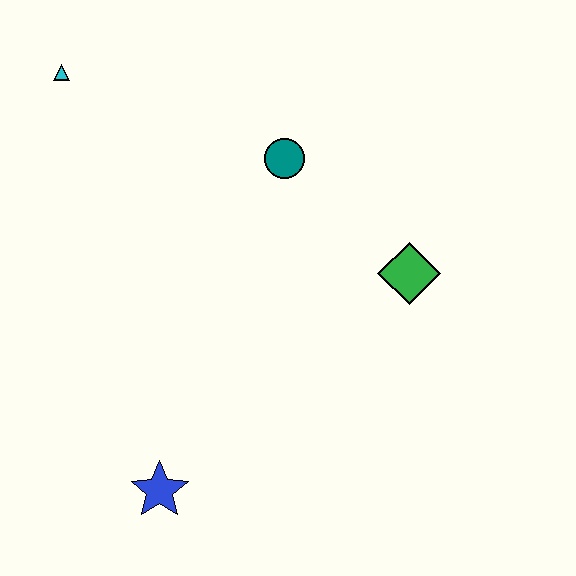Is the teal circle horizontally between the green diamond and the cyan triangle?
Yes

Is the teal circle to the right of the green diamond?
No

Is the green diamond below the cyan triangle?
Yes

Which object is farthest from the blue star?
The cyan triangle is farthest from the blue star.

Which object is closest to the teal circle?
The green diamond is closest to the teal circle.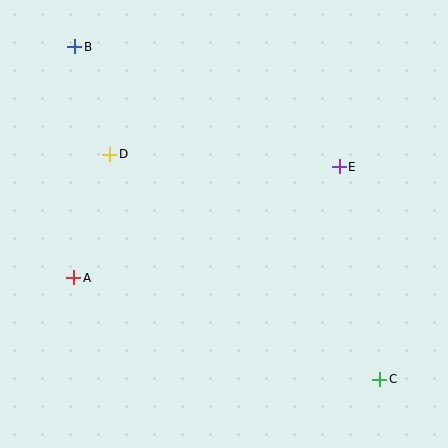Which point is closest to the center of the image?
Point E at (339, 167) is closest to the center.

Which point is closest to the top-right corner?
Point E is closest to the top-right corner.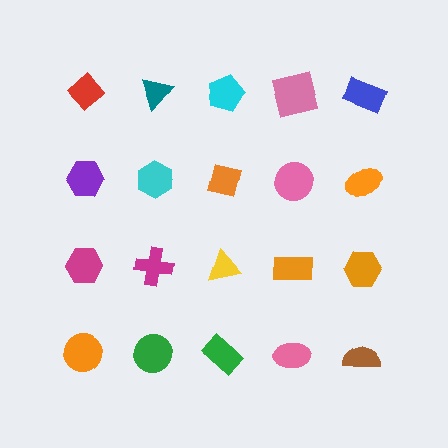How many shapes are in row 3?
5 shapes.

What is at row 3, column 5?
An orange hexagon.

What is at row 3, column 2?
A magenta cross.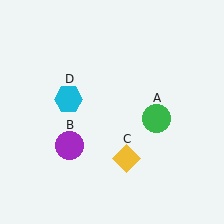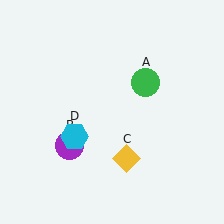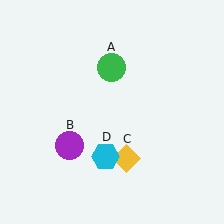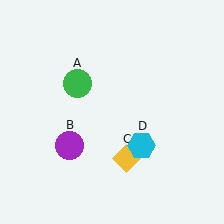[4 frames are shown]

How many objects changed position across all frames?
2 objects changed position: green circle (object A), cyan hexagon (object D).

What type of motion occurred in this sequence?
The green circle (object A), cyan hexagon (object D) rotated counterclockwise around the center of the scene.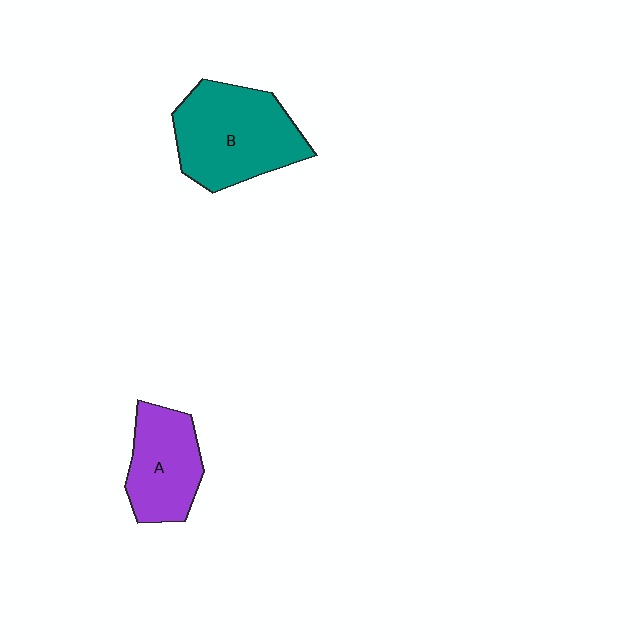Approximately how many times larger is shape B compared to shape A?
Approximately 1.5 times.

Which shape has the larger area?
Shape B (teal).